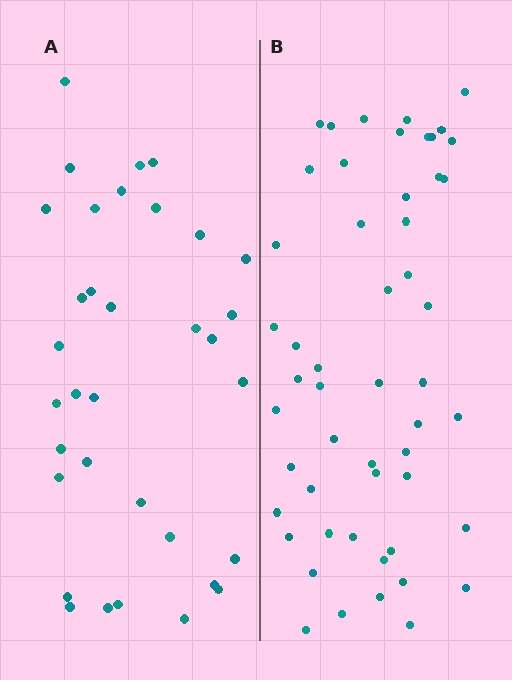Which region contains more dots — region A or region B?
Region B (the right region) has more dots.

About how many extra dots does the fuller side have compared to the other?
Region B has approximately 20 more dots than region A.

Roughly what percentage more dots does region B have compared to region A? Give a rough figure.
About 55% more.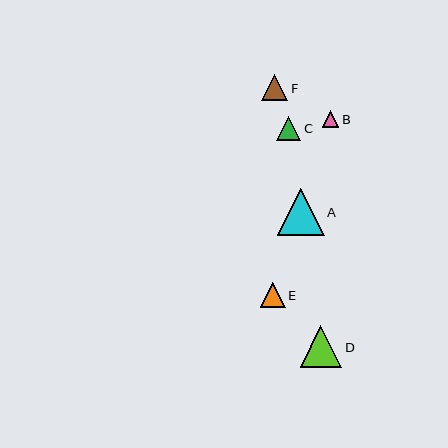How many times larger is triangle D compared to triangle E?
Triangle D is approximately 1.7 times the size of triangle E.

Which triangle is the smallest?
Triangle B is the smallest with a size of approximately 16 pixels.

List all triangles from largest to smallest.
From largest to smallest: A, D, F, E, C, B.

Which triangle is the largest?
Triangle A is the largest with a size of approximately 47 pixels.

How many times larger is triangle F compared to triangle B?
Triangle F is approximately 1.6 times the size of triangle B.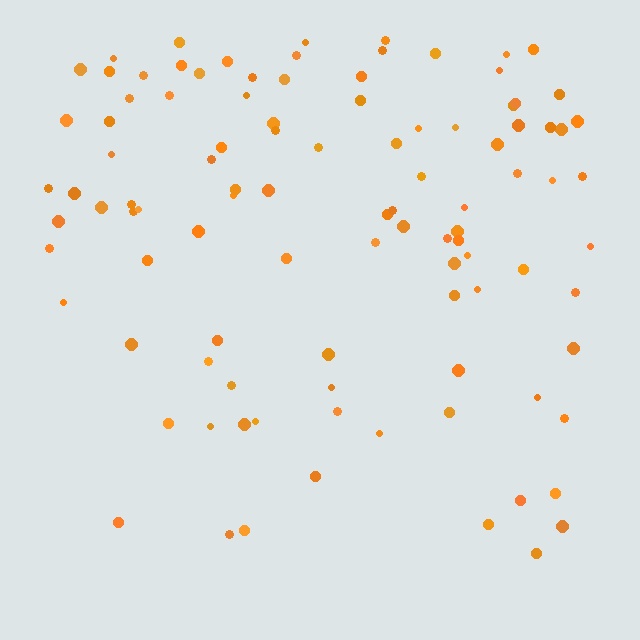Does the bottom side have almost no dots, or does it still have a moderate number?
Still a moderate number, just noticeably fewer than the top.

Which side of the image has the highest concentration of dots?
The top.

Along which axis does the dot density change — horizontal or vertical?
Vertical.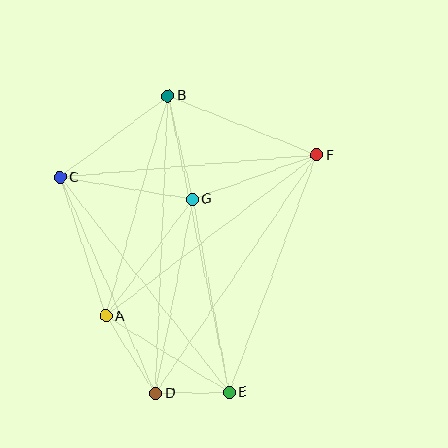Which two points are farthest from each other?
Points B and E are farthest from each other.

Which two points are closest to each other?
Points D and E are closest to each other.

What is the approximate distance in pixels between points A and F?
The distance between A and F is approximately 265 pixels.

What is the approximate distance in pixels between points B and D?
The distance between B and D is approximately 298 pixels.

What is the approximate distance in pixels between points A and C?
The distance between A and C is approximately 146 pixels.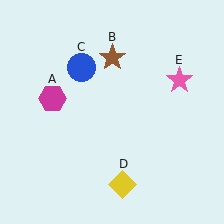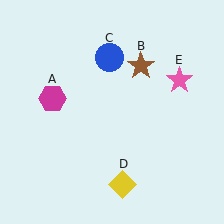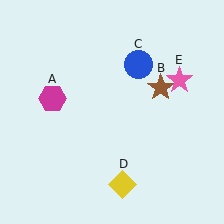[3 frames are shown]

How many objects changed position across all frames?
2 objects changed position: brown star (object B), blue circle (object C).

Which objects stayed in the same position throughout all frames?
Magenta hexagon (object A) and yellow diamond (object D) and pink star (object E) remained stationary.